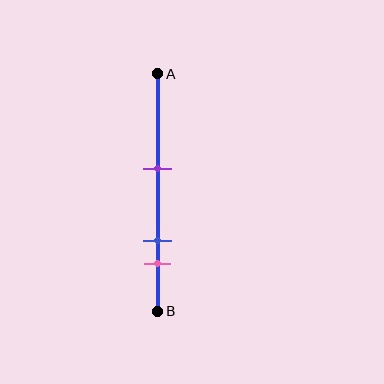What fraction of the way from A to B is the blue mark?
The blue mark is approximately 70% (0.7) of the way from A to B.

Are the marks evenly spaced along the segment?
No, the marks are not evenly spaced.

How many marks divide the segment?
There are 3 marks dividing the segment.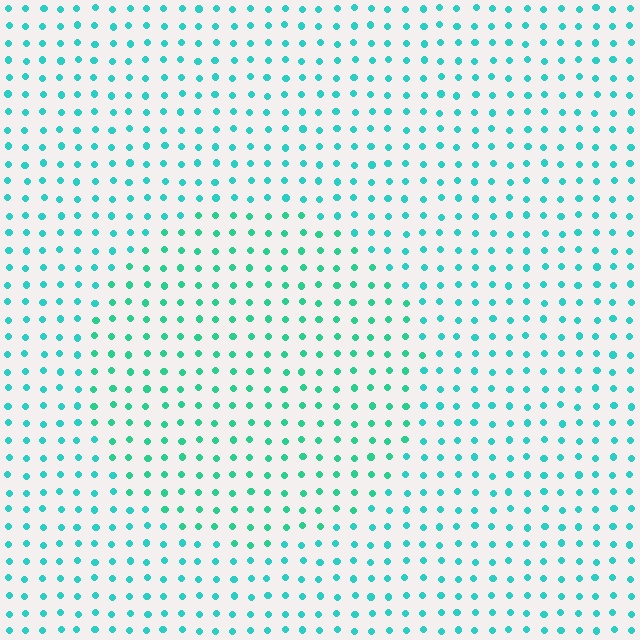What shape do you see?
I see a circle.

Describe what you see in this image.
The image is filled with small cyan elements in a uniform arrangement. A circle-shaped region is visible where the elements are tinted to a slightly different hue, forming a subtle color boundary.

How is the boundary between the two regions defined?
The boundary is defined purely by a slight shift in hue (about 20 degrees). Spacing, size, and orientation are identical on both sides.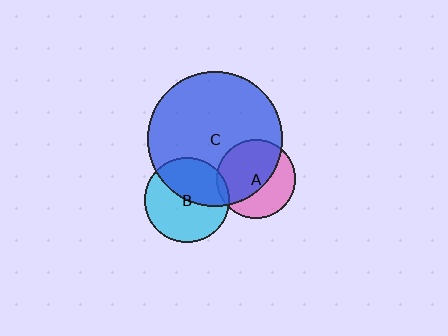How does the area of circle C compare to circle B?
Approximately 2.5 times.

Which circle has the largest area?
Circle C (blue).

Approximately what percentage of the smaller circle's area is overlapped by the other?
Approximately 45%.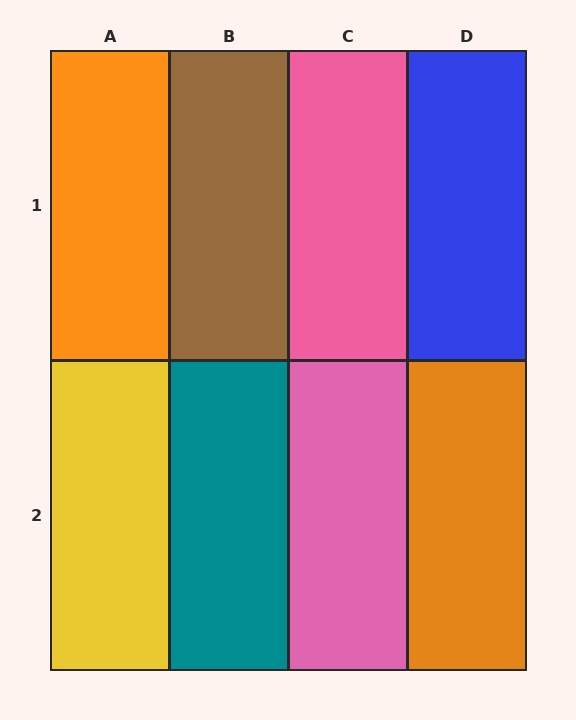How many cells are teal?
1 cell is teal.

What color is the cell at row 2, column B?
Teal.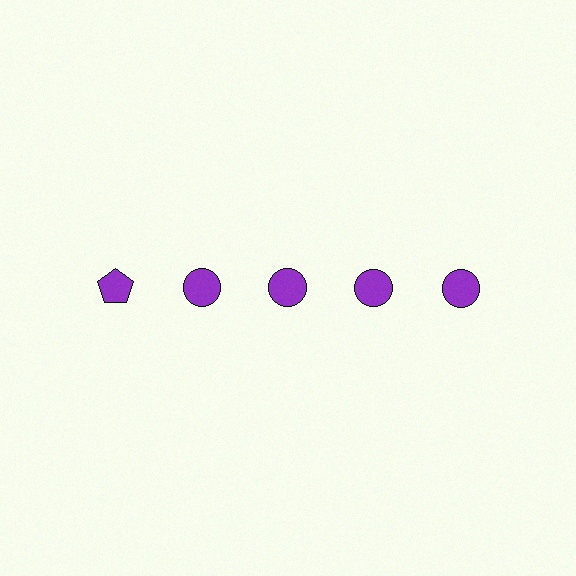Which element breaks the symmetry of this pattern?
The purple pentagon in the top row, leftmost column breaks the symmetry. All other shapes are purple circles.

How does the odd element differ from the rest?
It has a different shape: pentagon instead of circle.